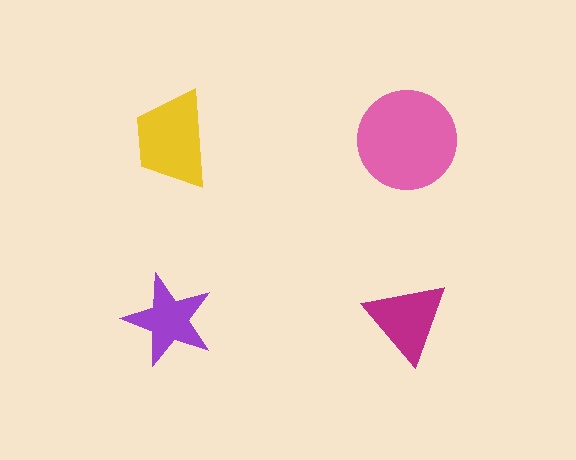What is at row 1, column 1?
A yellow trapezoid.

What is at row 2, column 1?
A purple star.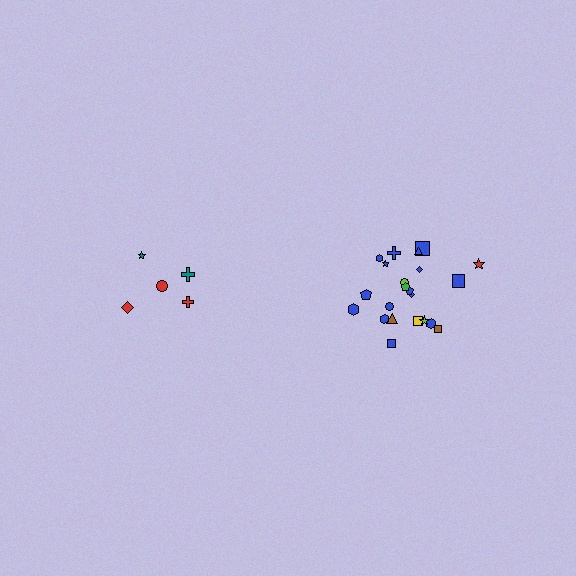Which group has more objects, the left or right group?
The right group.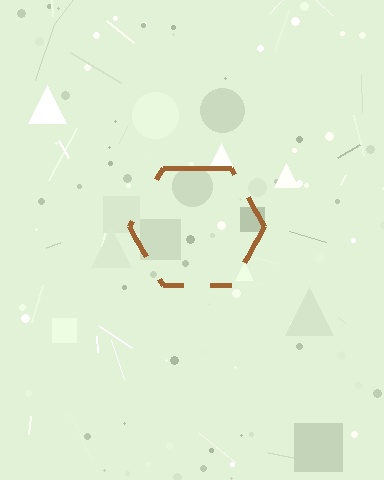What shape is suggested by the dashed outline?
The dashed outline suggests a hexagon.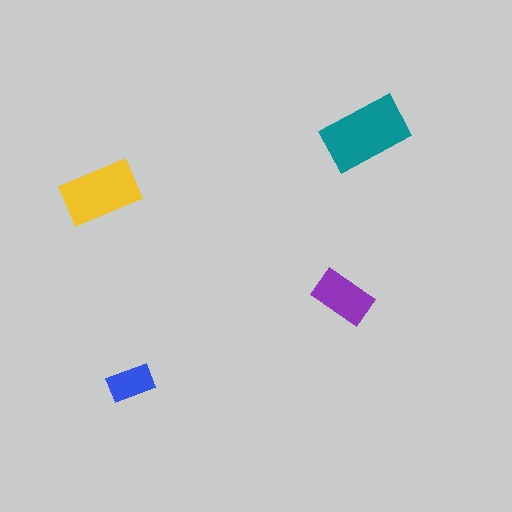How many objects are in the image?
There are 4 objects in the image.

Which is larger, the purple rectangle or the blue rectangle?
The purple one.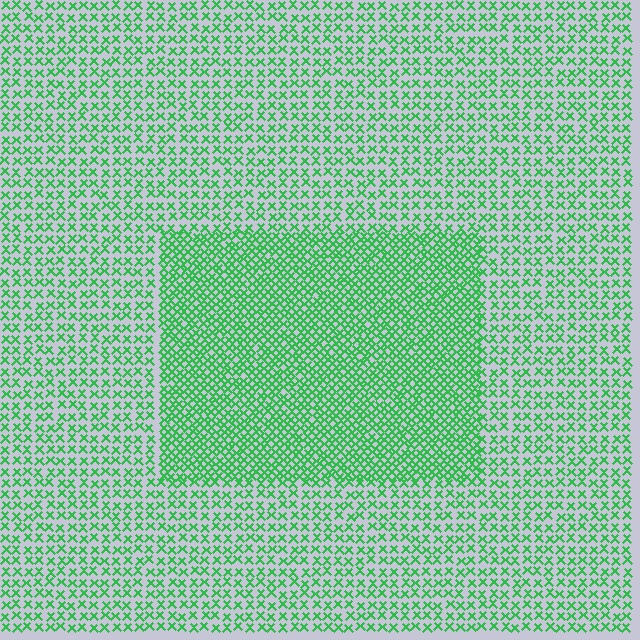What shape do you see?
I see a rectangle.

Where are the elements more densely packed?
The elements are more densely packed inside the rectangle boundary.